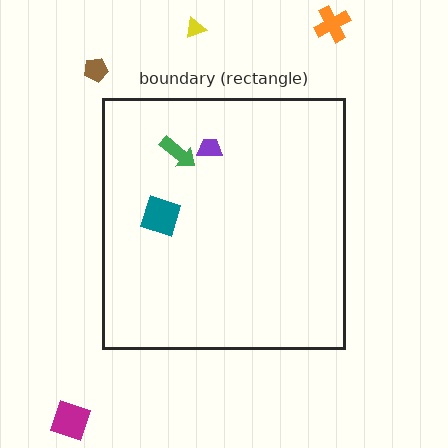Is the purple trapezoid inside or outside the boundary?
Inside.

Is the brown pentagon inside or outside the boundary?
Outside.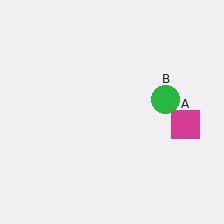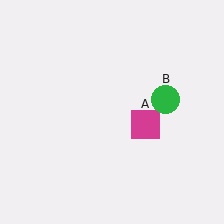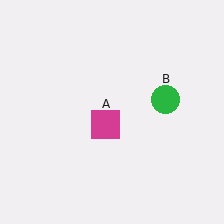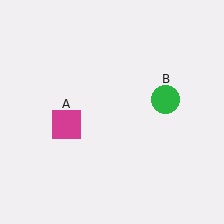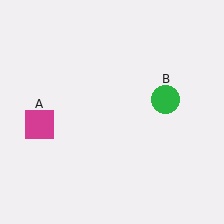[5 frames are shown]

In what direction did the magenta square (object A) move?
The magenta square (object A) moved left.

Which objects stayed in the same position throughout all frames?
Green circle (object B) remained stationary.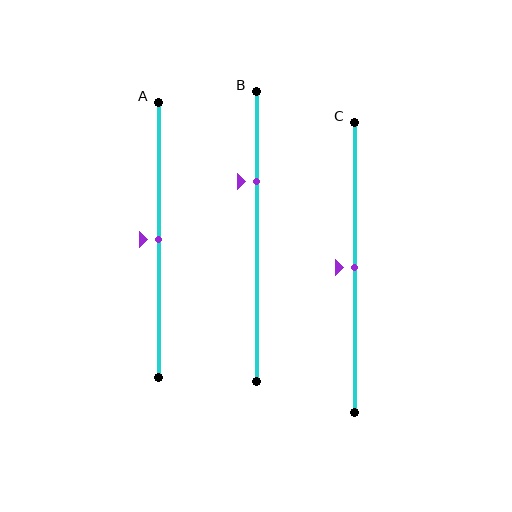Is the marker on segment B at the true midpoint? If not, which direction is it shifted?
No, the marker on segment B is shifted upward by about 19% of the segment length.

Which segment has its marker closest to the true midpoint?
Segment A has its marker closest to the true midpoint.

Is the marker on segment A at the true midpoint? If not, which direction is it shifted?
Yes, the marker on segment A is at the true midpoint.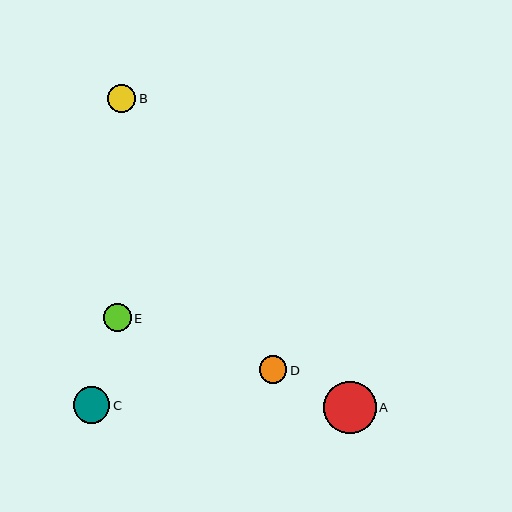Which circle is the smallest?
Circle D is the smallest with a size of approximately 27 pixels.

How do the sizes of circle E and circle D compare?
Circle E and circle D are approximately the same size.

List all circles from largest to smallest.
From largest to smallest: A, C, E, B, D.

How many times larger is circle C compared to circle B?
Circle C is approximately 1.3 times the size of circle B.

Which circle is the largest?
Circle A is the largest with a size of approximately 53 pixels.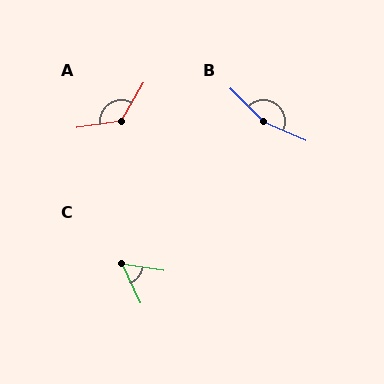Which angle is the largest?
B, at approximately 159 degrees.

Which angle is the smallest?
C, at approximately 56 degrees.